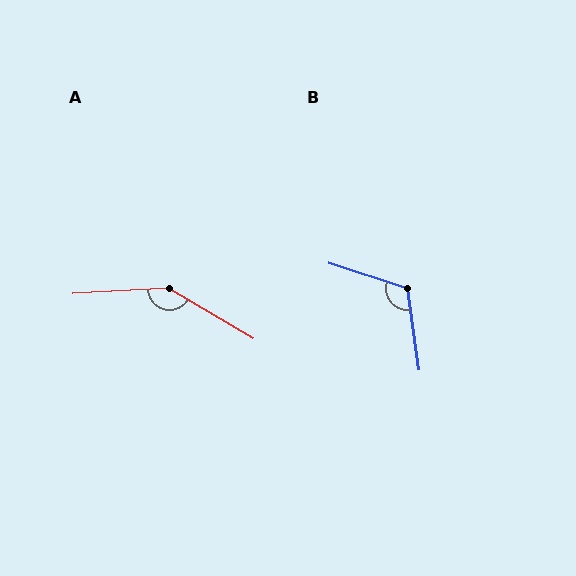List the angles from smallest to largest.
B (116°), A (146°).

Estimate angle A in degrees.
Approximately 146 degrees.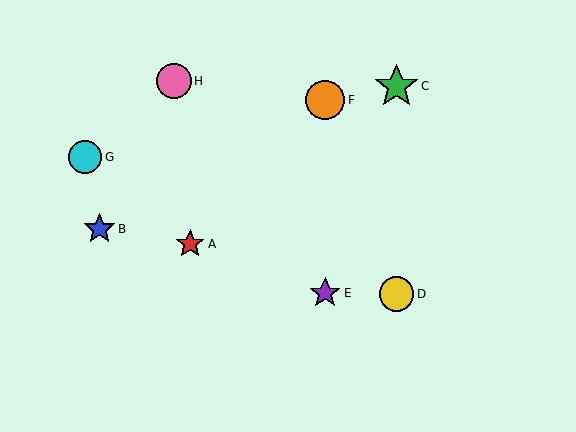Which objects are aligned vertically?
Objects E, F are aligned vertically.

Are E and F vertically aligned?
Yes, both are at x≈325.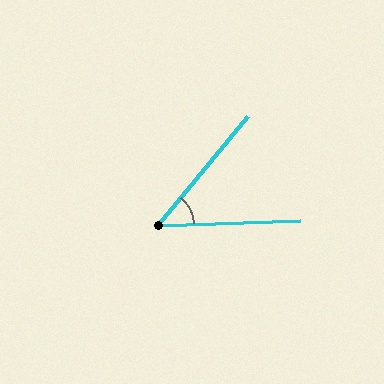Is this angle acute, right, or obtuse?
It is acute.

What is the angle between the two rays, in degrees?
Approximately 48 degrees.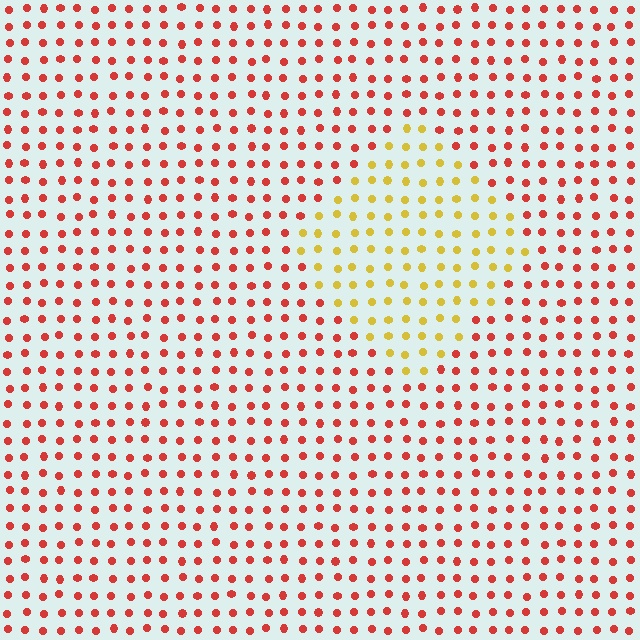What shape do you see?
I see a diamond.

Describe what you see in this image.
The image is filled with small red elements in a uniform arrangement. A diamond-shaped region is visible where the elements are tinted to a slightly different hue, forming a subtle color boundary.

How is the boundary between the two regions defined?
The boundary is defined purely by a slight shift in hue (about 51 degrees). Spacing, size, and orientation are identical on both sides.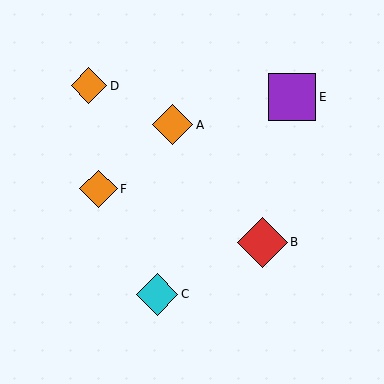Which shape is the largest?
The red diamond (labeled B) is the largest.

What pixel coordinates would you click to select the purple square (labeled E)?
Click at (292, 97) to select the purple square E.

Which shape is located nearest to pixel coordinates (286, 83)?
The purple square (labeled E) at (292, 97) is nearest to that location.